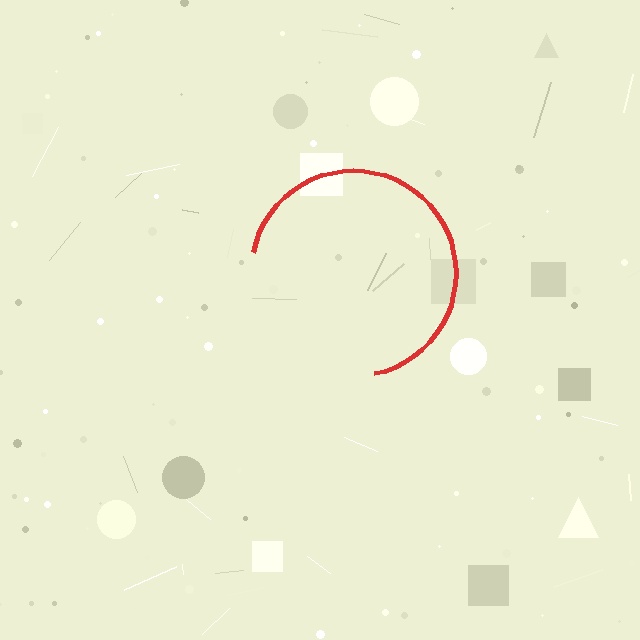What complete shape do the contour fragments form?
The contour fragments form a circle.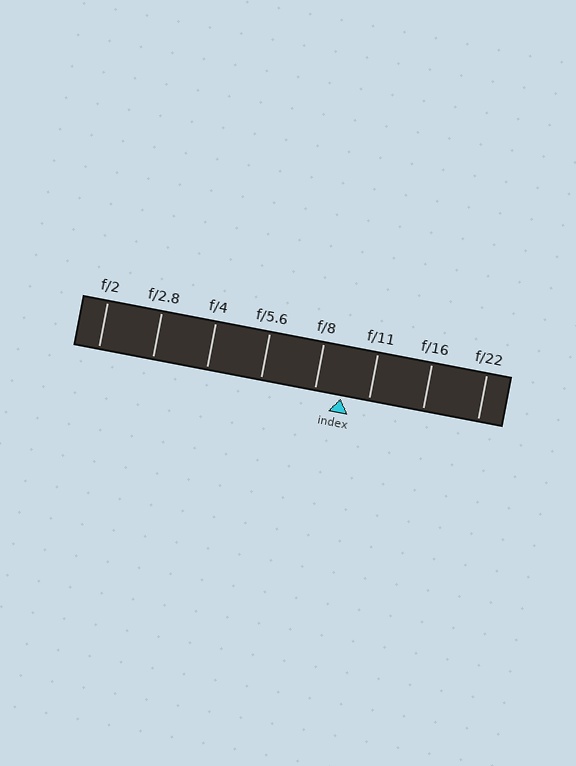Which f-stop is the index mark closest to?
The index mark is closest to f/8.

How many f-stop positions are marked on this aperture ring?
There are 8 f-stop positions marked.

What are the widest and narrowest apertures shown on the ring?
The widest aperture shown is f/2 and the narrowest is f/22.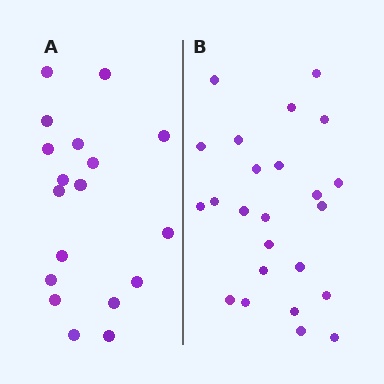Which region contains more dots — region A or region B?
Region B (the right region) has more dots.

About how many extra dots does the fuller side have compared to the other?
Region B has about 6 more dots than region A.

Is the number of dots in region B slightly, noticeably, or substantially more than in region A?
Region B has noticeably more, but not dramatically so. The ratio is roughly 1.3 to 1.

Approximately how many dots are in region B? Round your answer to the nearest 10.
About 20 dots. (The exact count is 24, which rounds to 20.)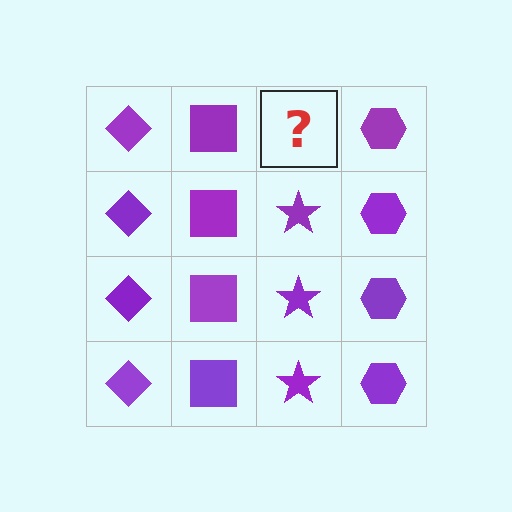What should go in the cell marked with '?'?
The missing cell should contain a purple star.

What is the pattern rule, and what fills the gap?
The rule is that each column has a consistent shape. The gap should be filled with a purple star.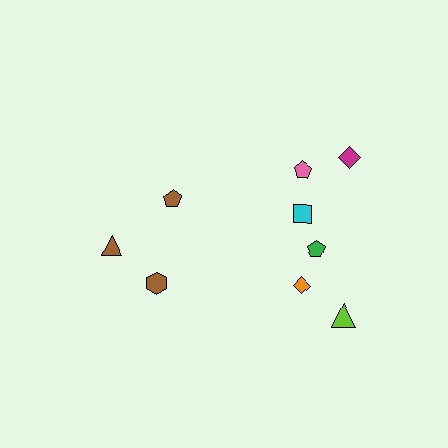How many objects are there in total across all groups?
There are 9 objects.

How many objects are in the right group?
There are 6 objects.